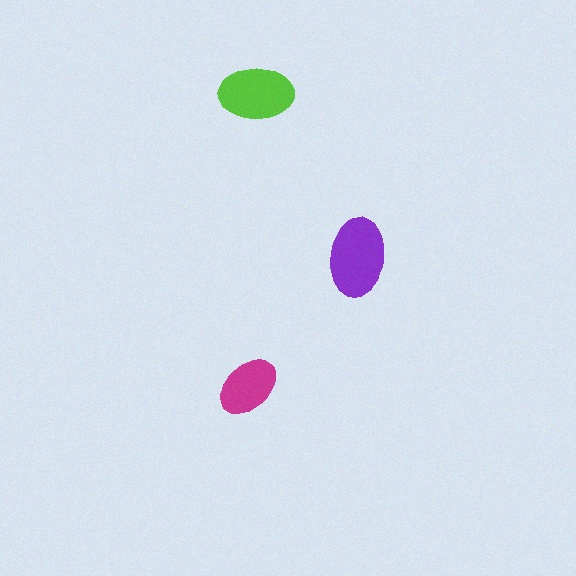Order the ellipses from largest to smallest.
the purple one, the lime one, the magenta one.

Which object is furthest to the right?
The purple ellipse is rightmost.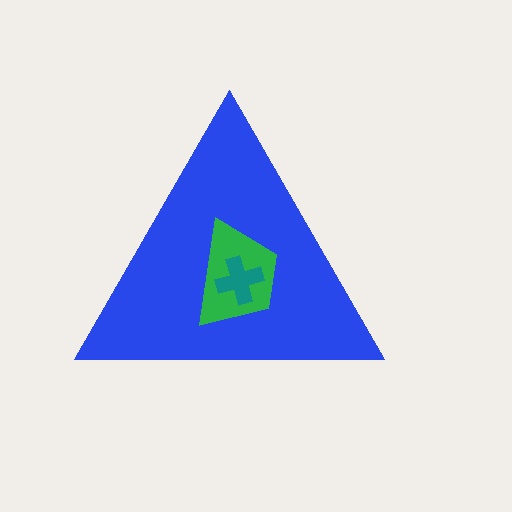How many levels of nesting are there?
3.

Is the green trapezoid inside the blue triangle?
Yes.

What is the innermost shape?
The teal cross.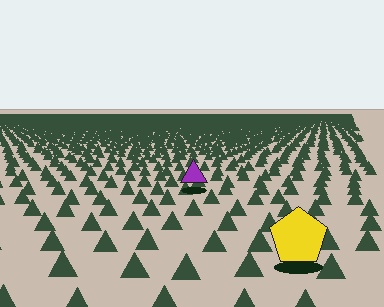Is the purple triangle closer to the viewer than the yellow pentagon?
No. The yellow pentagon is closer — you can tell from the texture gradient: the ground texture is coarser near it.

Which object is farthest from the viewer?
The purple triangle is farthest from the viewer. It appears smaller and the ground texture around it is denser.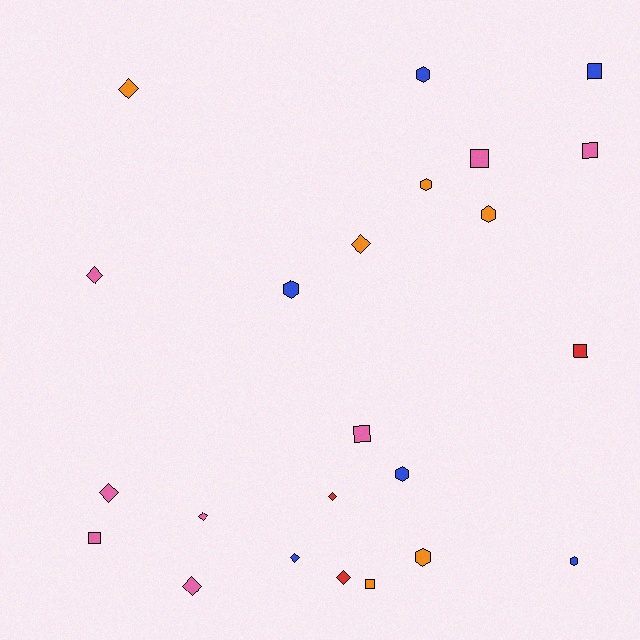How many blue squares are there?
There is 1 blue square.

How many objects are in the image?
There are 23 objects.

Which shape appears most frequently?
Diamond, with 9 objects.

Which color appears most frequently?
Pink, with 8 objects.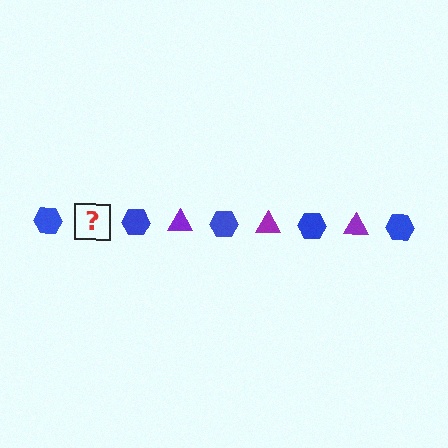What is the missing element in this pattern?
The missing element is a purple triangle.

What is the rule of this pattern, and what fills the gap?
The rule is that the pattern alternates between blue hexagon and purple triangle. The gap should be filled with a purple triangle.